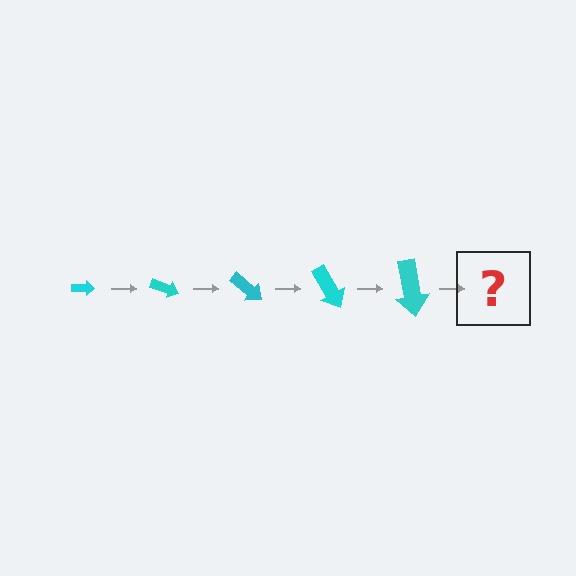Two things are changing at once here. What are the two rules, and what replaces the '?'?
The two rules are that the arrow grows larger each step and it rotates 20 degrees each step. The '?' should be an arrow, larger than the previous one and rotated 100 degrees from the start.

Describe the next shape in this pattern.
It should be an arrow, larger than the previous one and rotated 100 degrees from the start.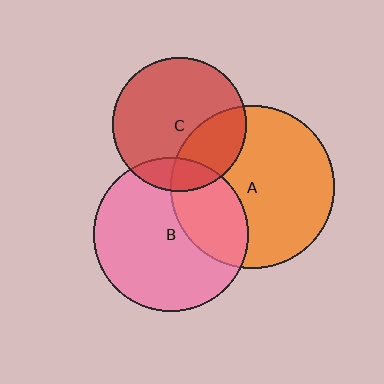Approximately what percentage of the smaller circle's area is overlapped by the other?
Approximately 30%.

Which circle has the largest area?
Circle A (orange).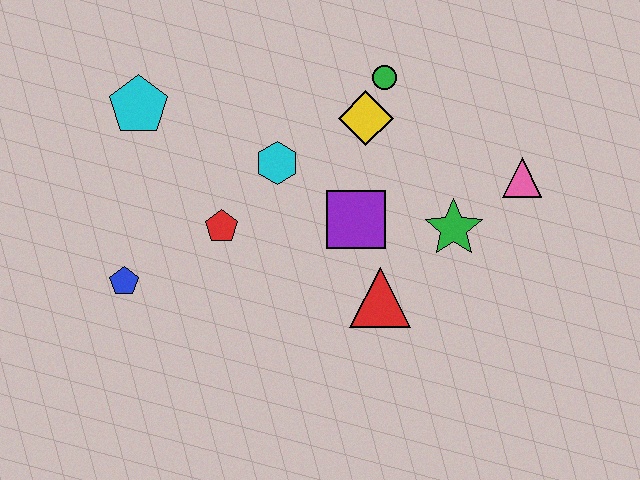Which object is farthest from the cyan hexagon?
The pink triangle is farthest from the cyan hexagon.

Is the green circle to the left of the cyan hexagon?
No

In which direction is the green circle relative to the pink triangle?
The green circle is to the left of the pink triangle.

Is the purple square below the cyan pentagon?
Yes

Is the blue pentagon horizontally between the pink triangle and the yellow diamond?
No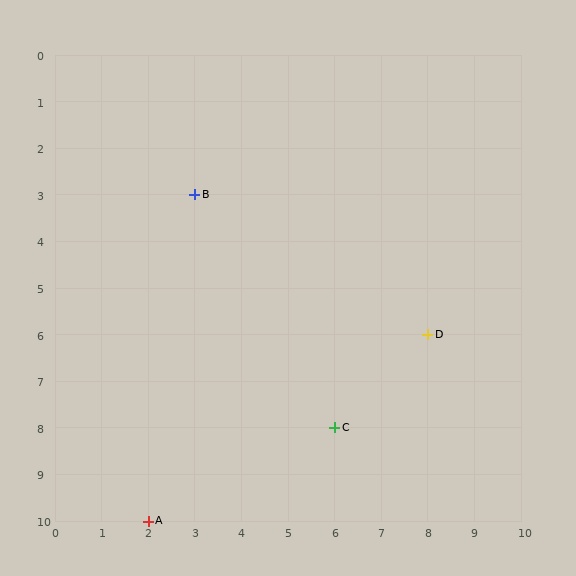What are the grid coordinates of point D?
Point D is at grid coordinates (8, 6).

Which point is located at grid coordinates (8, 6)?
Point D is at (8, 6).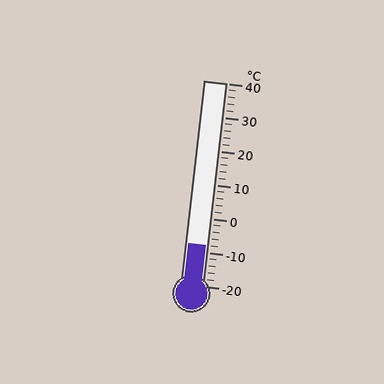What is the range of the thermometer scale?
The thermometer scale ranges from -20°C to 40°C.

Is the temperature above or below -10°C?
The temperature is above -10°C.